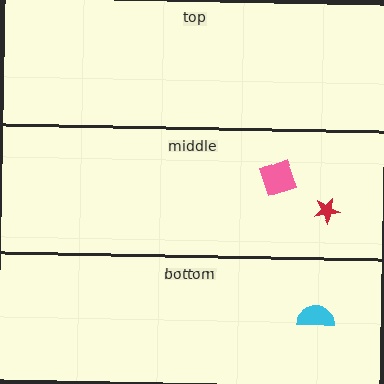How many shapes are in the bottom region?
1.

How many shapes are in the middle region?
2.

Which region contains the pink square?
The middle region.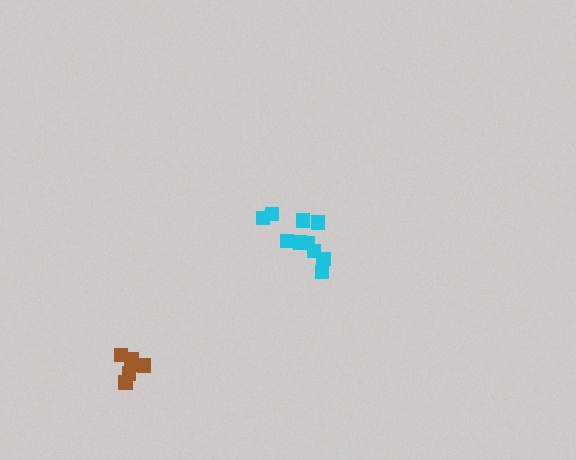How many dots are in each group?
Group 1: 6 dots, Group 2: 10 dots (16 total).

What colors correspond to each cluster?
The clusters are colored: brown, cyan.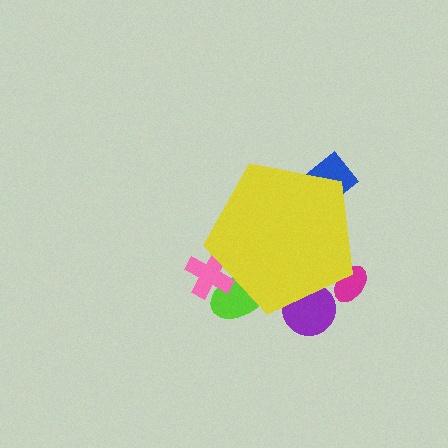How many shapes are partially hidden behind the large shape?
5 shapes are partially hidden.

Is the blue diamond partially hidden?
Yes, the blue diamond is partially hidden behind the yellow pentagon.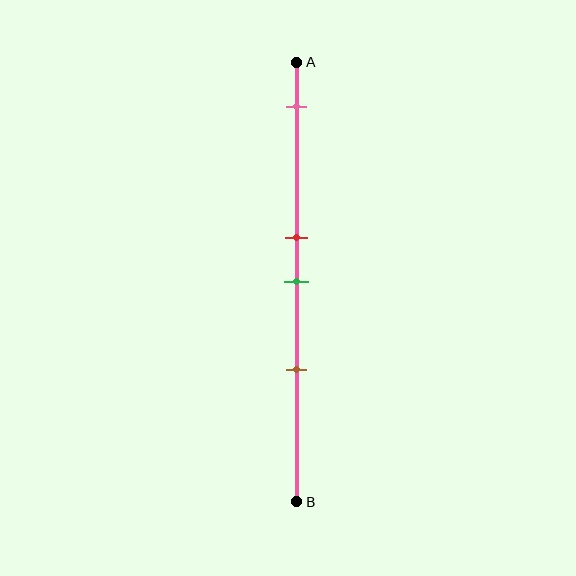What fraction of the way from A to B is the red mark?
The red mark is approximately 40% (0.4) of the way from A to B.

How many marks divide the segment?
There are 4 marks dividing the segment.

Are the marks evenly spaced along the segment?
No, the marks are not evenly spaced.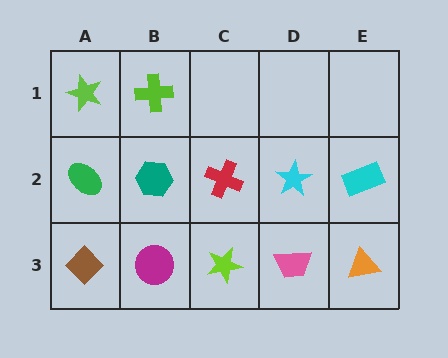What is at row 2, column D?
A cyan star.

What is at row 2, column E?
A cyan rectangle.